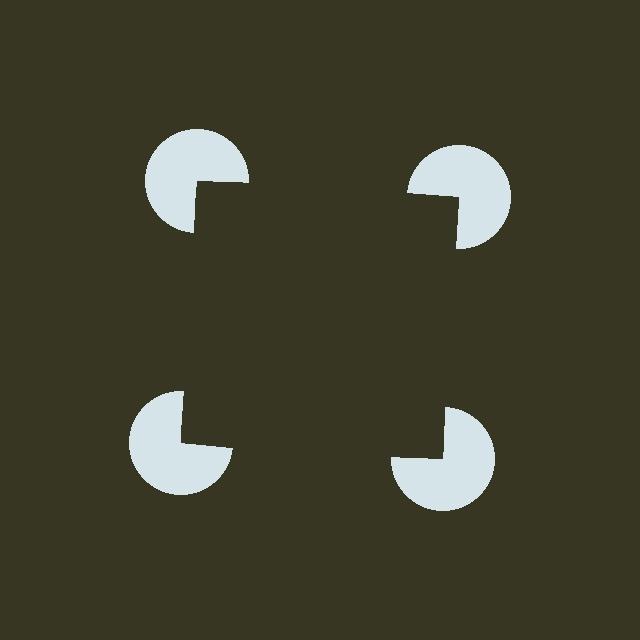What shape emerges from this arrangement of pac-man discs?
An illusory square — its edges are inferred from the aligned wedge cuts in the pac-man discs, not physically drawn.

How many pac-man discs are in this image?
There are 4 — one at each vertex of the illusory square.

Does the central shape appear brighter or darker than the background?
It typically appears slightly darker than the background, even though no actual brightness change is drawn.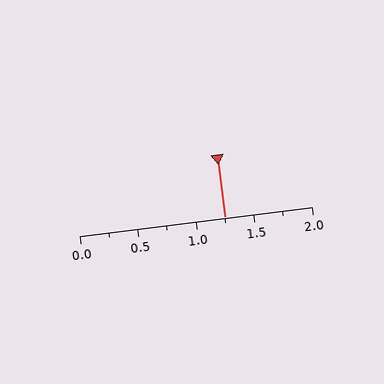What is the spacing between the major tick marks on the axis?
The major ticks are spaced 0.5 apart.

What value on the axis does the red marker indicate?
The marker indicates approximately 1.25.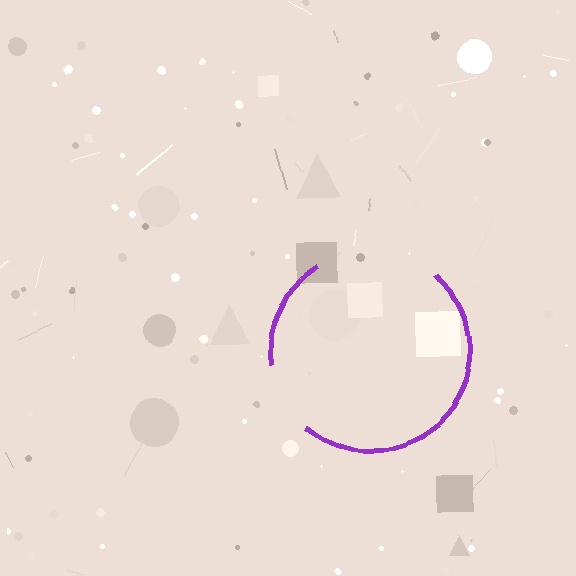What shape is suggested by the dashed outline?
The dashed outline suggests a circle.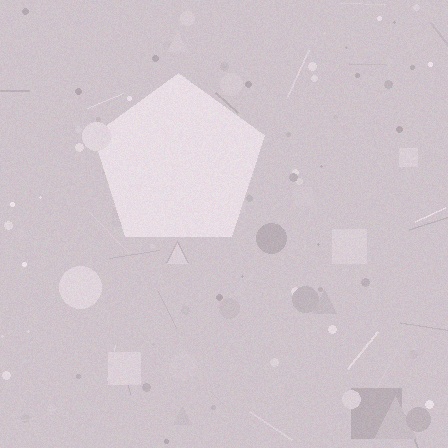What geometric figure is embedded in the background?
A pentagon is embedded in the background.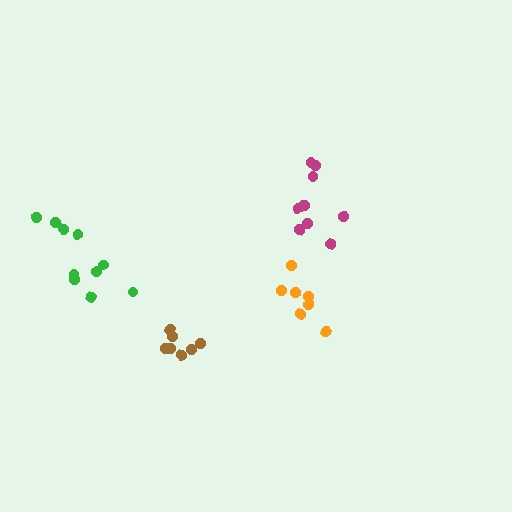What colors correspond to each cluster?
The clusters are colored: green, magenta, brown, orange.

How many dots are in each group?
Group 1: 10 dots, Group 2: 9 dots, Group 3: 7 dots, Group 4: 7 dots (33 total).